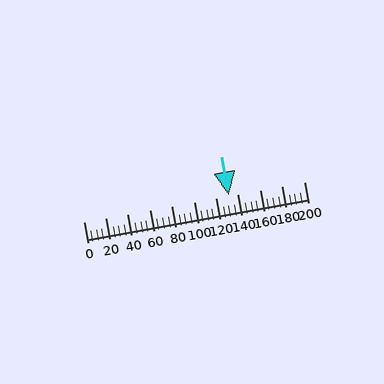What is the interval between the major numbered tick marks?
The major tick marks are spaced 20 units apart.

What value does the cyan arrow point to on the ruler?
The cyan arrow points to approximately 132.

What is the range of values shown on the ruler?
The ruler shows values from 0 to 200.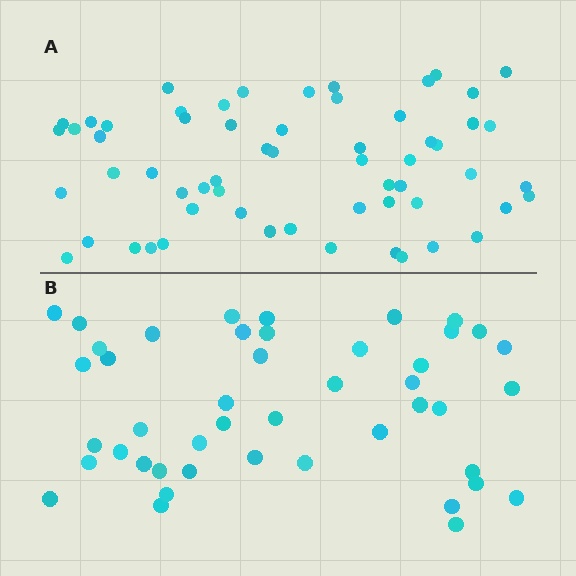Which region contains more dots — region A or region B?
Region A (the top region) has more dots.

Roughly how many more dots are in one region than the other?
Region A has approximately 15 more dots than region B.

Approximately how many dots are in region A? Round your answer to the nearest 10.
About 60 dots.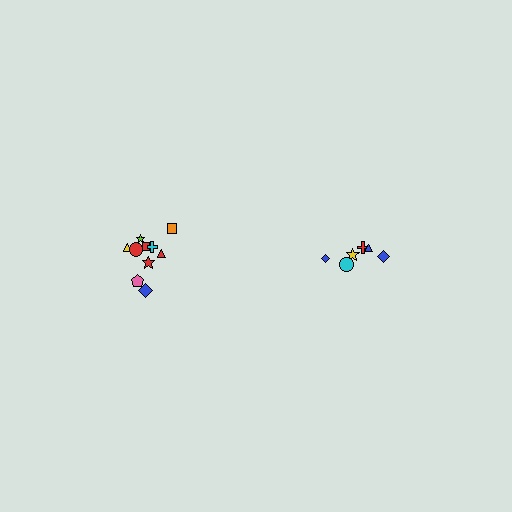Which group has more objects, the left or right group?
The left group.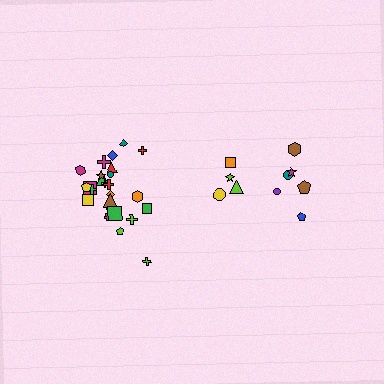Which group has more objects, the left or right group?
The left group.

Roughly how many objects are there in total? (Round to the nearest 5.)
Roughly 35 objects in total.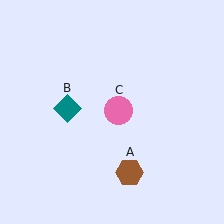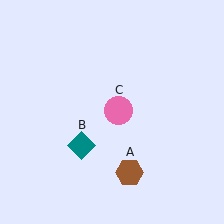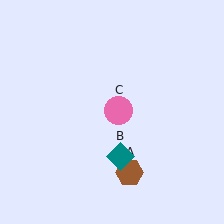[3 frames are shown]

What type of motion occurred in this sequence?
The teal diamond (object B) rotated counterclockwise around the center of the scene.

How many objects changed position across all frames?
1 object changed position: teal diamond (object B).